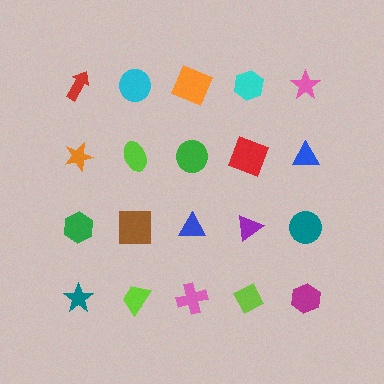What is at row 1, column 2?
A cyan circle.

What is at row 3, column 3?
A blue triangle.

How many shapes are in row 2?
5 shapes.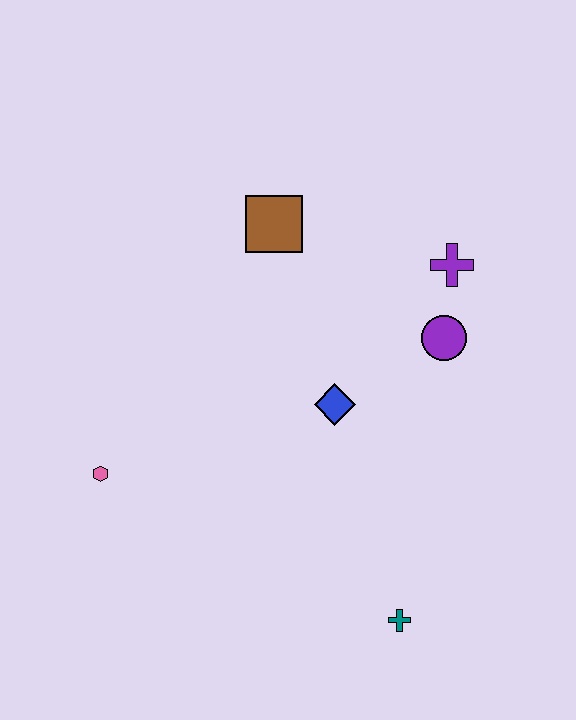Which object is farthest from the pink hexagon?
The purple cross is farthest from the pink hexagon.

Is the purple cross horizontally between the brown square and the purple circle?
No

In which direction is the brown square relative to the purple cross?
The brown square is to the left of the purple cross.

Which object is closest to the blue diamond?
The purple circle is closest to the blue diamond.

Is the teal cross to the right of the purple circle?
No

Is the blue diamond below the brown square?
Yes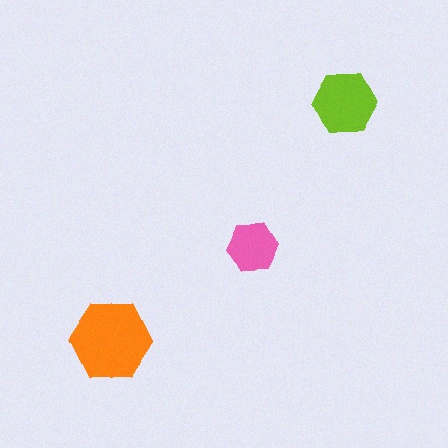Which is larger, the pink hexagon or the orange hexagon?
The orange one.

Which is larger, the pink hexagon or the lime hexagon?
The lime one.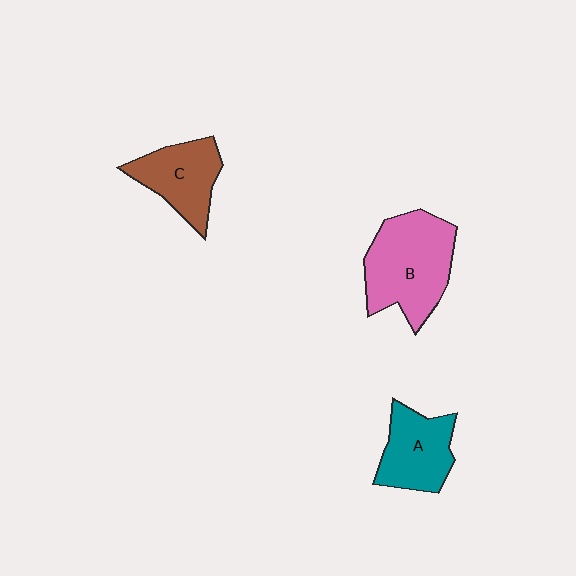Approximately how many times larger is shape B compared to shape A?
Approximately 1.5 times.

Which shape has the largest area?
Shape B (pink).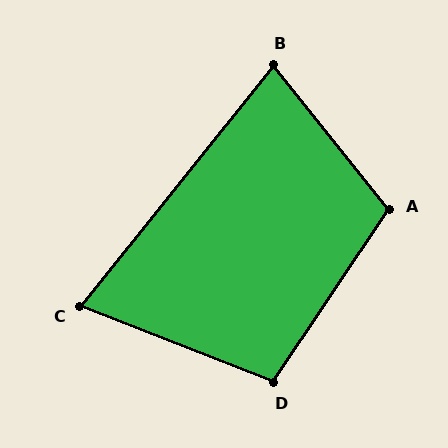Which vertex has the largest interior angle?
A, at approximately 107 degrees.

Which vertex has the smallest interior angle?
C, at approximately 73 degrees.